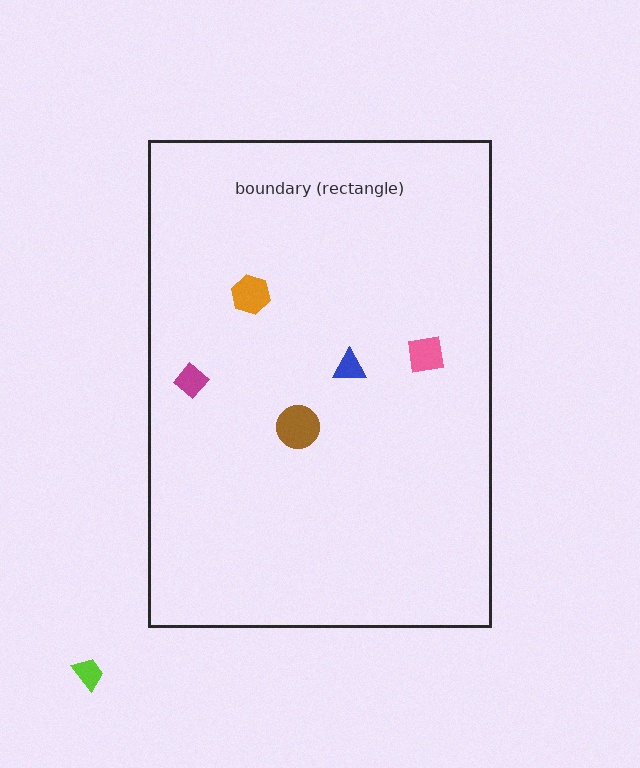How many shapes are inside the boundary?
5 inside, 1 outside.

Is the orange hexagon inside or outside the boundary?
Inside.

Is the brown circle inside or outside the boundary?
Inside.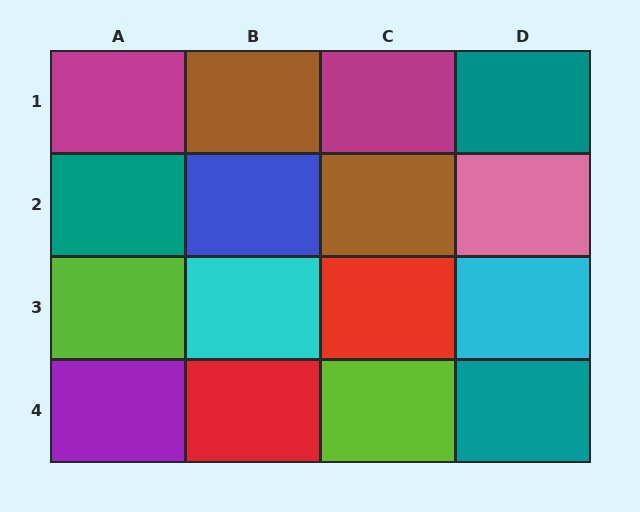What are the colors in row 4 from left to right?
Purple, red, lime, teal.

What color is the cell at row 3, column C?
Red.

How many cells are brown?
2 cells are brown.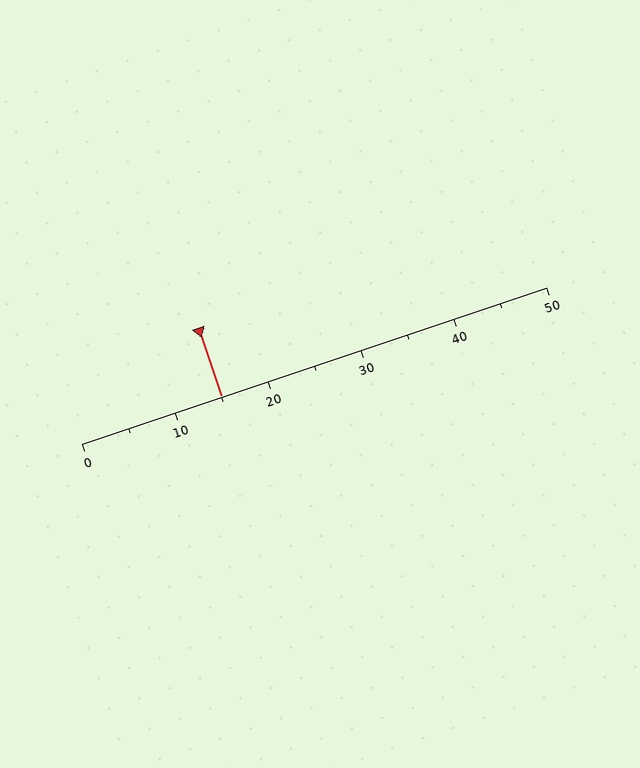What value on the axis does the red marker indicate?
The marker indicates approximately 15.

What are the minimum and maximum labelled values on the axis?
The axis runs from 0 to 50.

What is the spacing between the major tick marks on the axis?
The major ticks are spaced 10 apart.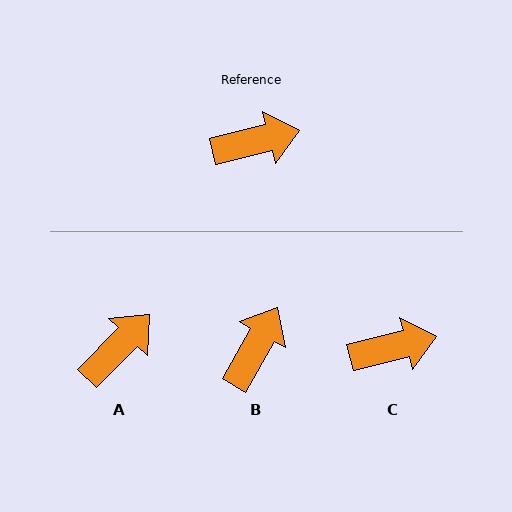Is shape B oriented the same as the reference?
No, it is off by about 47 degrees.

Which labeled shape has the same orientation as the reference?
C.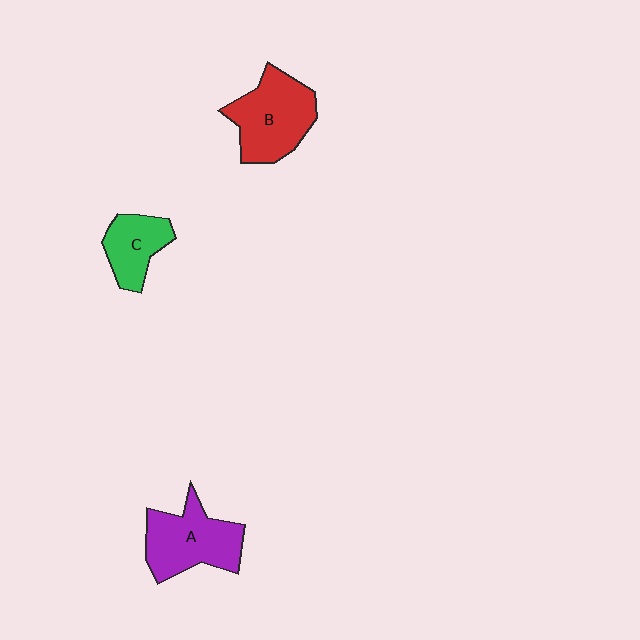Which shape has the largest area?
Shape B (red).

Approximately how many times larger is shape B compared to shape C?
Approximately 1.6 times.